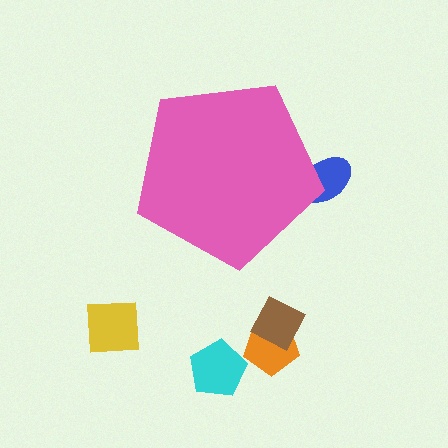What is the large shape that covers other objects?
A pink pentagon.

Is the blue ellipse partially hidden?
Yes, the blue ellipse is partially hidden behind the pink pentagon.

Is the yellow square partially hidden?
No, the yellow square is fully visible.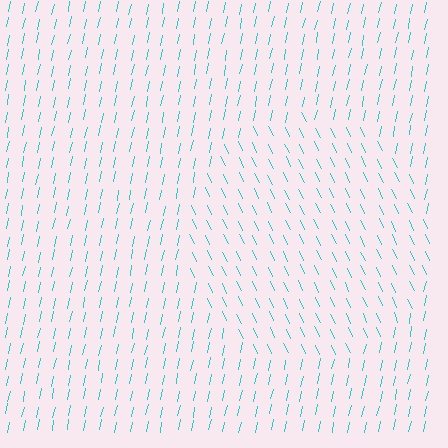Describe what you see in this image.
The image is filled with small cyan line segments. A circle region in the image has lines oriented differently from the surrounding lines, creating a visible texture boundary.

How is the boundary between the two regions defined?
The boundary is defined purely by a change in line orientation (approximately 37 degrees difference). All lines are the same color and thickness.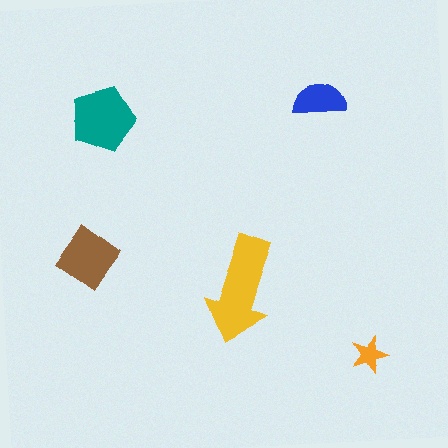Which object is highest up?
The blue semicircle is topmost.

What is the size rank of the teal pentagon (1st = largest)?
2nd.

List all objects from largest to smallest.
The yellow arrow, the teal pentagon, the brown diamond, the blue semicircle, the orange star.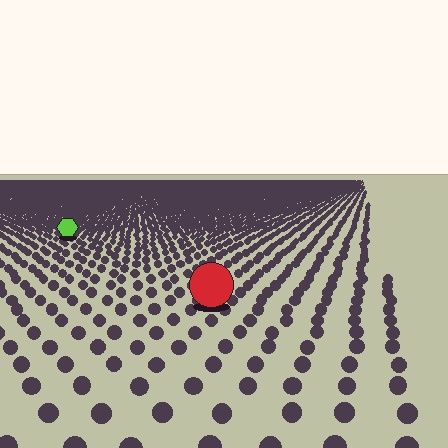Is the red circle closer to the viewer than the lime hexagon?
Yes. The red circle is closer — you can tell from the texture gradient: the ground texture is coarser near it.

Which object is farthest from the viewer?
The lime hexagon is farthest from the viewer. It appears smaller and the ground texture around it is denser.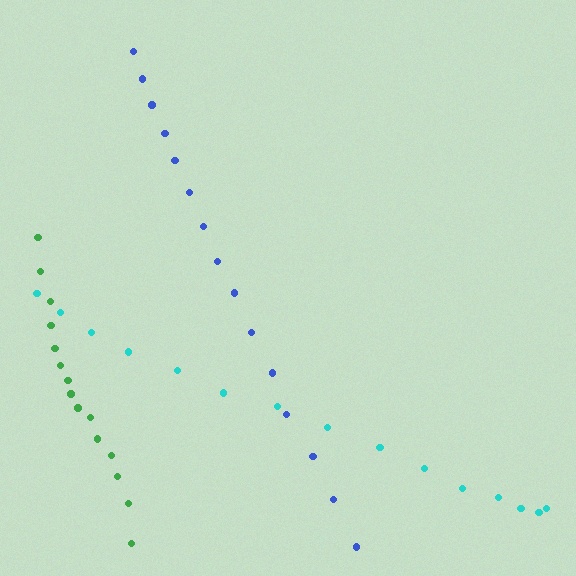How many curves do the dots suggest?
There are 3 distinct paths.